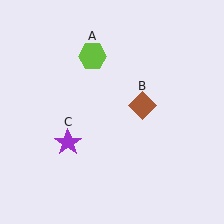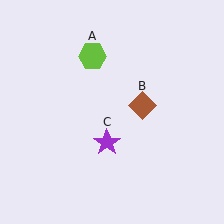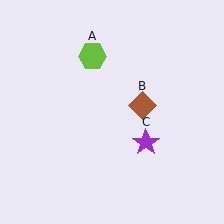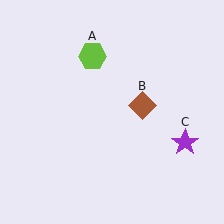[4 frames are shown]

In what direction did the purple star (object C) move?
The purple star (object C) moved right.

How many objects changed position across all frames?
1 object changed position: purple star (object C).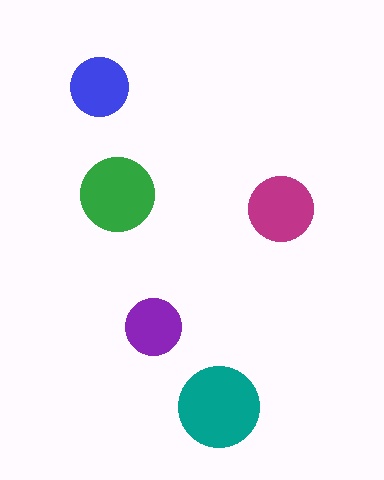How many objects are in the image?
There are 5 objects in the image.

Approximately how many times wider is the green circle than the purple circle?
About 1.5 times wider.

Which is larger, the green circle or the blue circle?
The green one.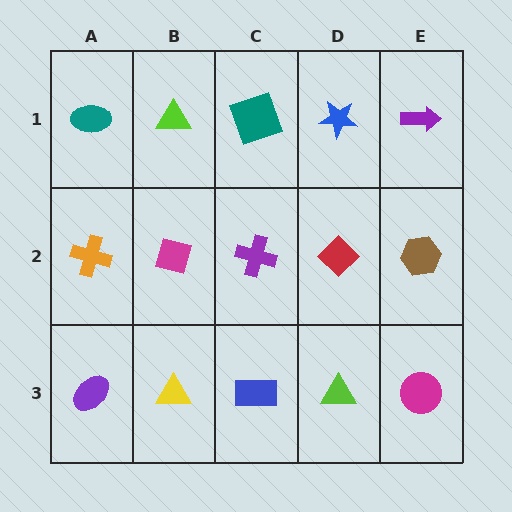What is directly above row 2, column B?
A lime triangle.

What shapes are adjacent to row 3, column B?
A magenta diamond (row 2, column B), a purple ellipse (row 3, column A), a blue rectangle (row 3, column C).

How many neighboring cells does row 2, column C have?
4.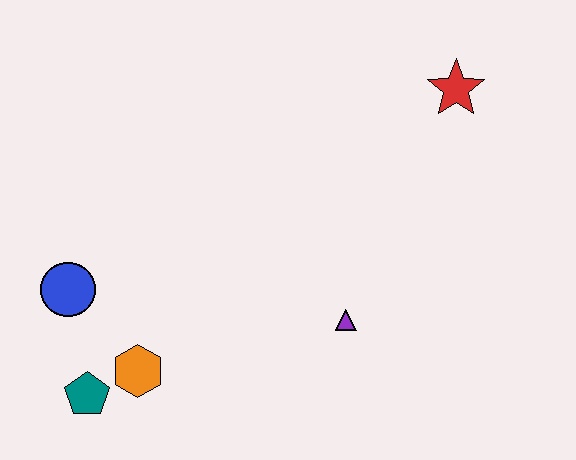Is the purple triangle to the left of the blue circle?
No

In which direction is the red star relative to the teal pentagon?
The red star is to the right of the teal pentagon.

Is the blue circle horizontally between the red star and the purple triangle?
No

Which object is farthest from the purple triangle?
The blue circle is farthest from the purple triangle.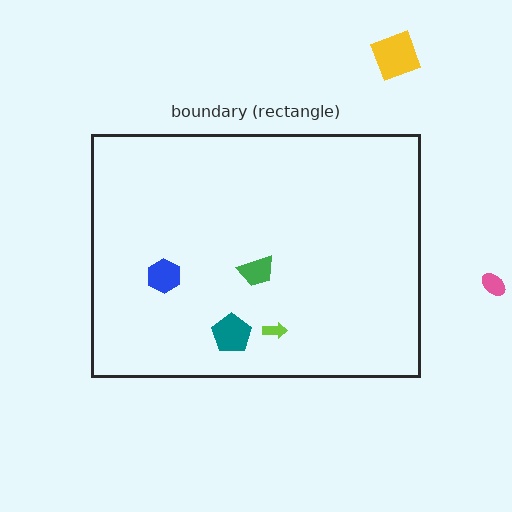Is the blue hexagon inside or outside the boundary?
Inside.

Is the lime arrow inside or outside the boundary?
Inside.